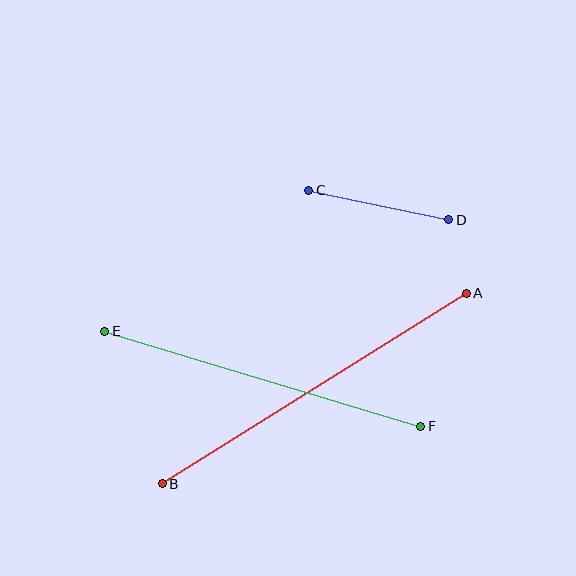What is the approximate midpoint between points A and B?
The midpoint is at approximately (314, 389) pixels.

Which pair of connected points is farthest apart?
Points A and B are farthest apart.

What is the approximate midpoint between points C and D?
The midpoint is at approximately (379, 205) pixels.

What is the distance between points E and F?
The distance is approximately 330 pixels.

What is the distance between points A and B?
The distance is approximately 359 pixels.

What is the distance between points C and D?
The distance is approximately 143 pixels.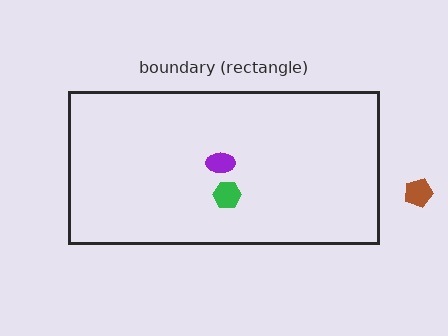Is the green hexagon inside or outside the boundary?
Inside.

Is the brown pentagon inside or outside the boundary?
Outside.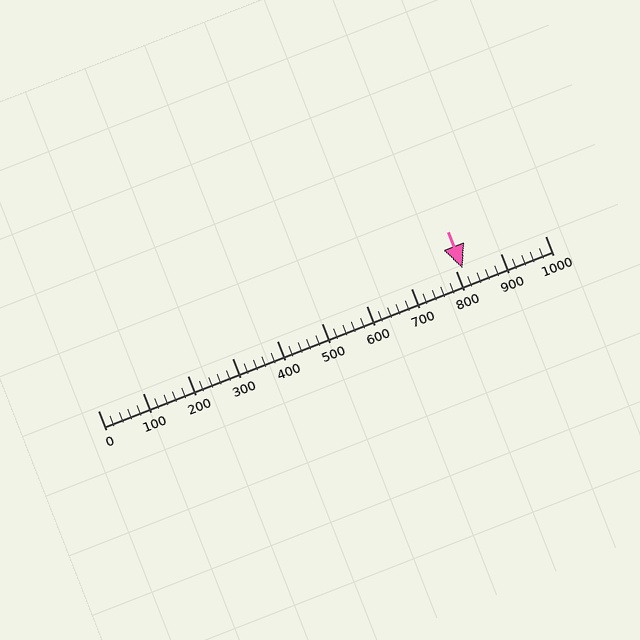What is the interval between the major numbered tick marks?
The major tick marks are spaced 100 units apart.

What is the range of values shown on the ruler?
The ruler shows values from 0 to 1000.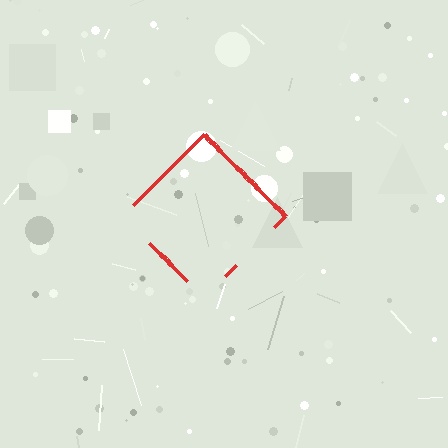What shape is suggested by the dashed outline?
The dashed outline suggests a diamond.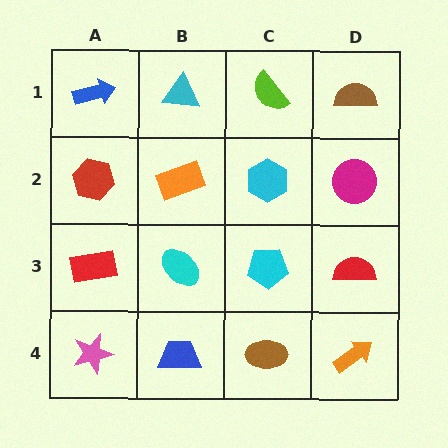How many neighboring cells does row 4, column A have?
2.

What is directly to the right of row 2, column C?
A magenta circle.